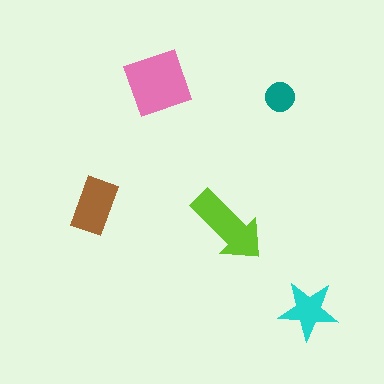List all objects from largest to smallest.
The pink square, the lime arrow, the brown rectangle, the cyan star, the teal circle.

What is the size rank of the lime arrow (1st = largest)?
2nd.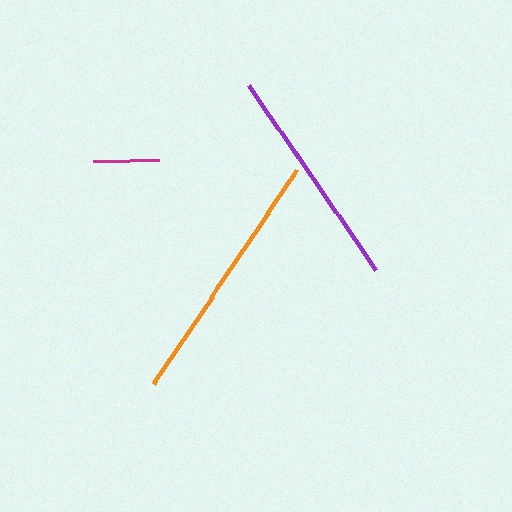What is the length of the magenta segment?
The magenta segment is approximately 66 pixels long.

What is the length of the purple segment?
The purple segment is approximately 225 pixels long.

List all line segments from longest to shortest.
From longest to shortest: orange, purple, magenta.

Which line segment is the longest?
The orange line is the longest at approximately 258 pixels.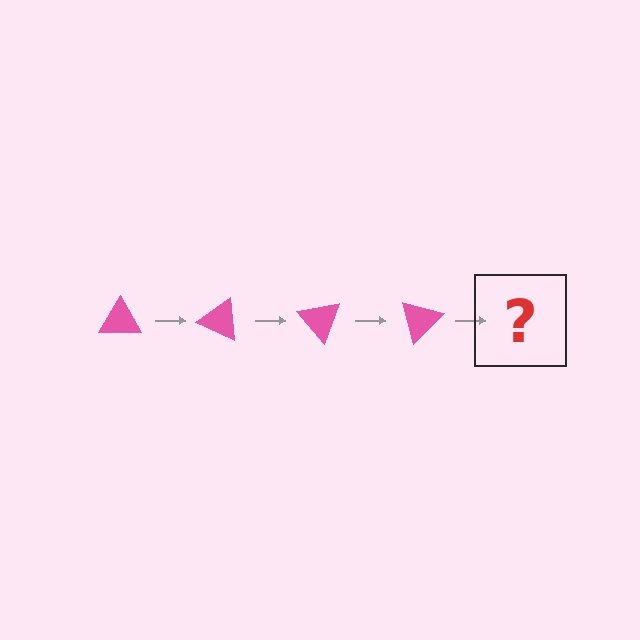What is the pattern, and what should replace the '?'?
The pattern is that the triangle rotates 25 degrees each step. The '?' should be a pink triangle rotated 100 degrees.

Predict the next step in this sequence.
The next step is a pink triangle rotated 100 degrees.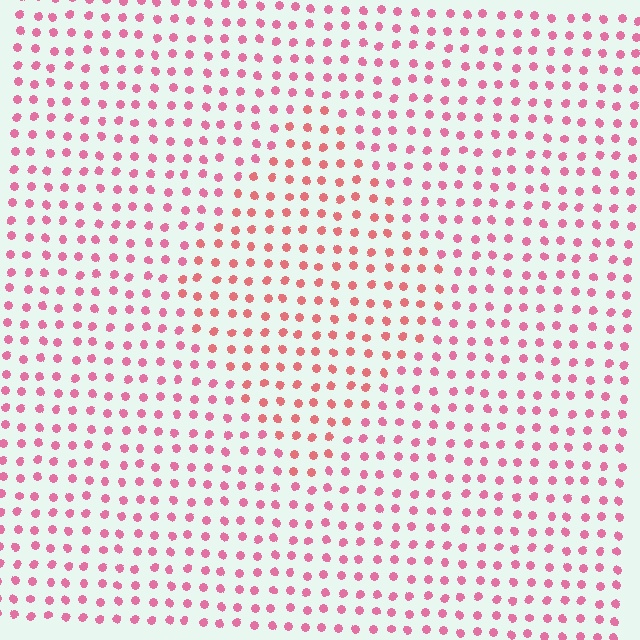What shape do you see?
I see a diamond.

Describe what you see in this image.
The image is filled with small pink elements in a uniform arrangement. A diamond-shaped region is visible where the elements are tinted to a slightly different hue, forming a subtle color boundary.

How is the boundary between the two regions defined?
The boundary is defined purely by a slight shift in hue (about 22 degrees). Spacing, size, and orientation are identical on both sides.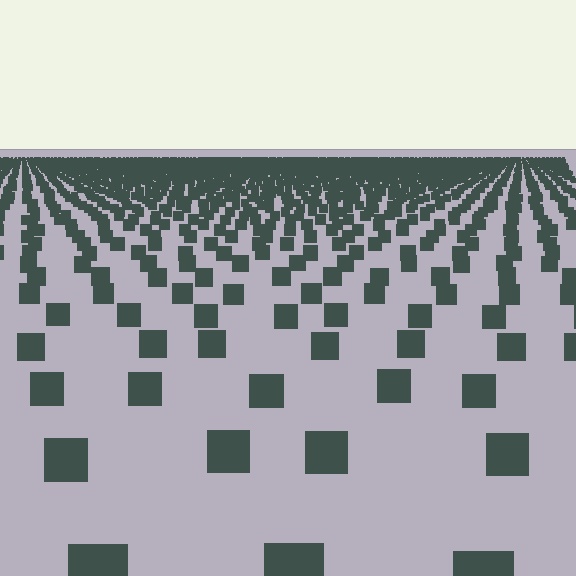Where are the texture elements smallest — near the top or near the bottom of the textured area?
Near the top.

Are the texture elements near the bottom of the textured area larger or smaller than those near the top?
Larger. Near the bottom, elements are closer to the viewer and appear at a bigger on-screen size.